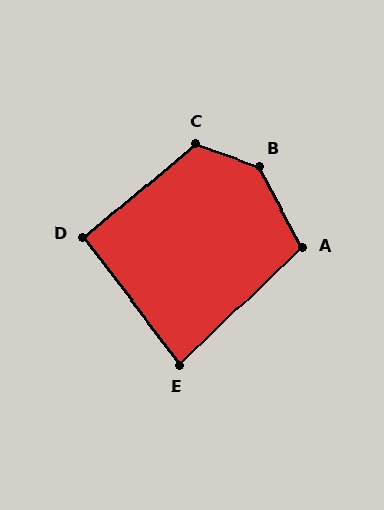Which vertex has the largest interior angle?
B, at approximately 138 degrees.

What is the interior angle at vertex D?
Approximately 92 degrees (approximately right).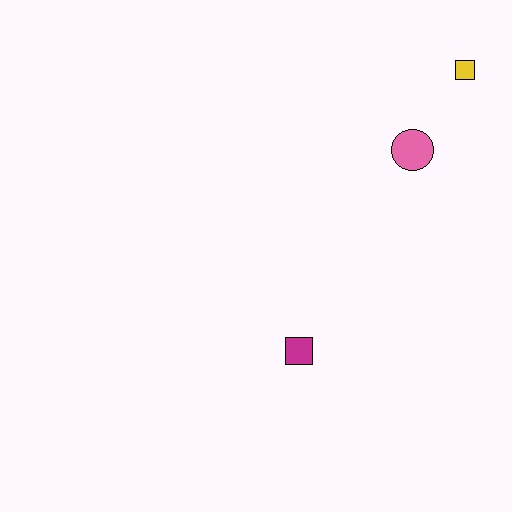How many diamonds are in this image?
There are no diamonds.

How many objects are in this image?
There are 3 objects.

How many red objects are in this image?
There are no red objects.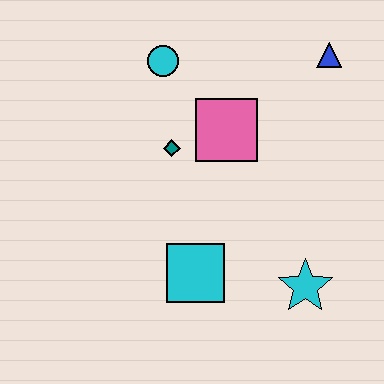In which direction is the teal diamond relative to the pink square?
The teal diamond is to the left of the pink square.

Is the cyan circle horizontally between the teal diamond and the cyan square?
No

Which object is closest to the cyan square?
The cyan star is closest to the cyan square.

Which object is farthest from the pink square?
The cyan star is farthest from the pink square.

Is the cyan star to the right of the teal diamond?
Yes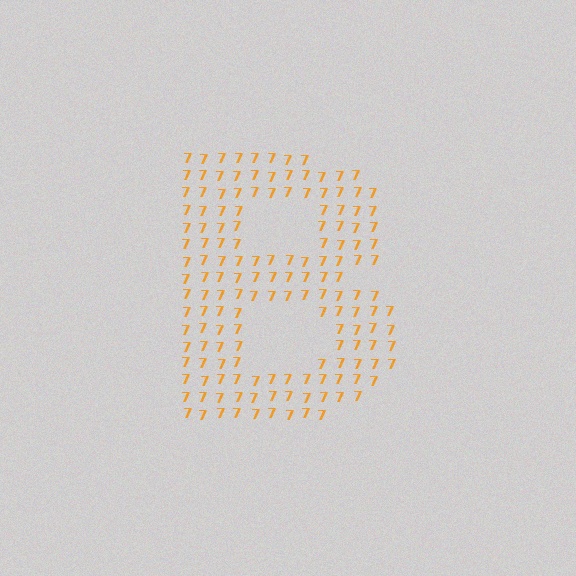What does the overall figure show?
The overall figure shows the letter B.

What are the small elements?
The small elements are digit 7's.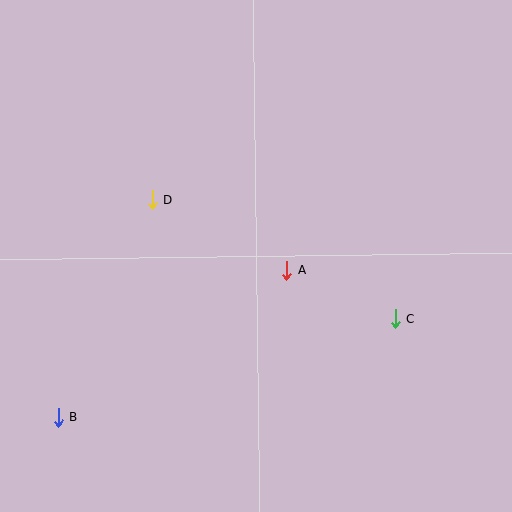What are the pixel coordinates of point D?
Point D is at (153, 200).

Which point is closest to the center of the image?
Point A at (287, 270) is closest to the center.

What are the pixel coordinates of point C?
Point C is at (395, 319).